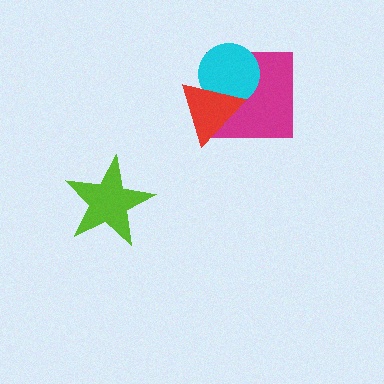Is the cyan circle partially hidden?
Yes, it is partially covered by another shape.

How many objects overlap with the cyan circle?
2 objects overlap with the cyan circle.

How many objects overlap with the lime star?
0 objects overlap with the lime star.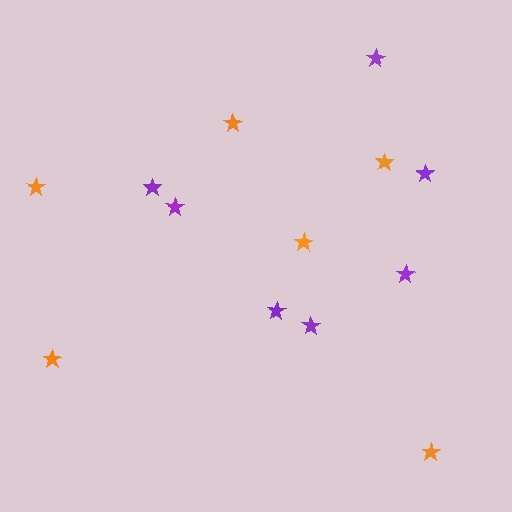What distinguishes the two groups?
There are 2 groups: one group of purple stars (7) and one group of orange stars (6).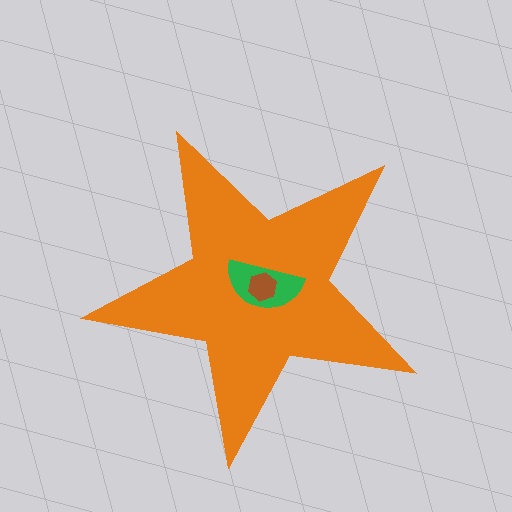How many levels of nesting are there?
3.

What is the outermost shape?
The orange star.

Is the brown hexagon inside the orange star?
Yes.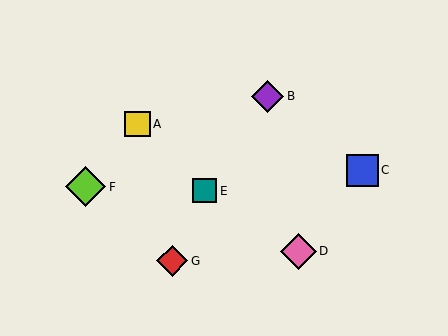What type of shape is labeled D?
Shape D is a pink diamond.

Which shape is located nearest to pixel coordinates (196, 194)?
The teal square (labeled E) at (205, 191) is nearest to that location.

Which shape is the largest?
The lime diamond (labeled F) is the largest.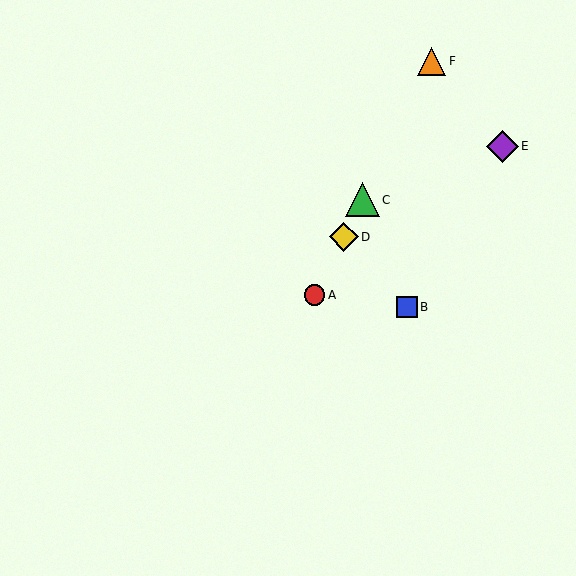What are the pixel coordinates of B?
Object B is at (407, 307).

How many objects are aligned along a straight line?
4 objects (A, C, D, F) are aligned along a straight line.